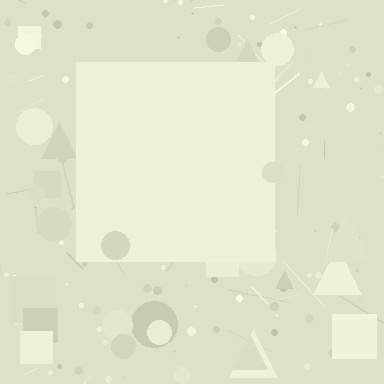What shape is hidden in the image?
A square is hidden in the image.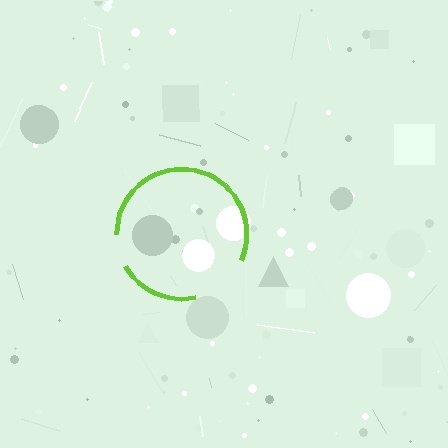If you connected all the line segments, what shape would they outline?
They would outline a circle.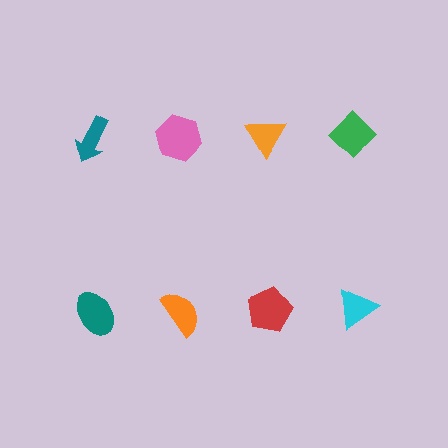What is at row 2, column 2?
An orange semicircle.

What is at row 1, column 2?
A pink hexagon.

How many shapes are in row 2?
4 shapes.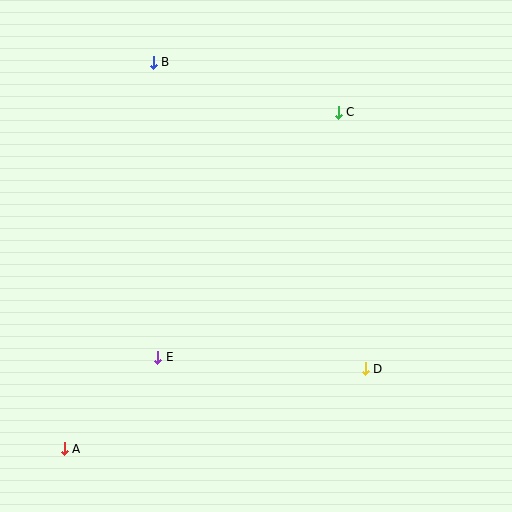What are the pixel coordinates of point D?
Point D is at (365, 369).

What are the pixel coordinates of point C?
Point C is at (338, 112).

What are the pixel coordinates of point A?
Point A is at (64, 449).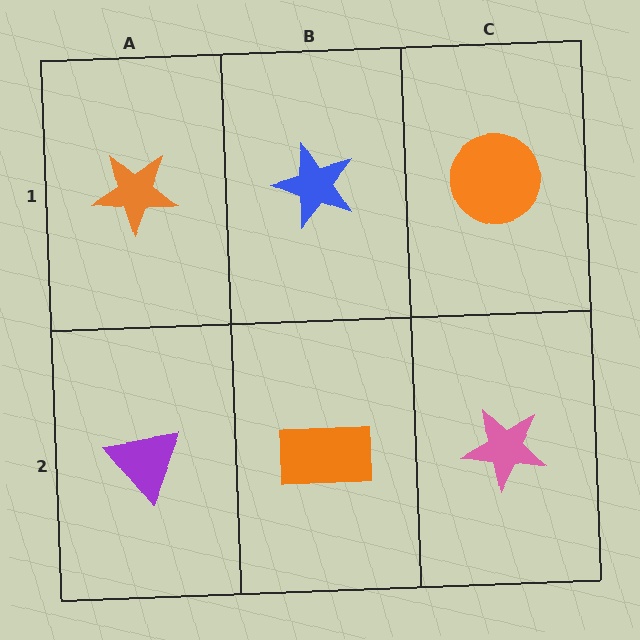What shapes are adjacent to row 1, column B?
An orange rectangle (row 2, column B), an orange star (row 1, column A), an orange circle (row 1, column C).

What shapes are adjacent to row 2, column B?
A blue star (row 1, column B), a purple triangle (row 2, column A), a pink star (row 2, column C).